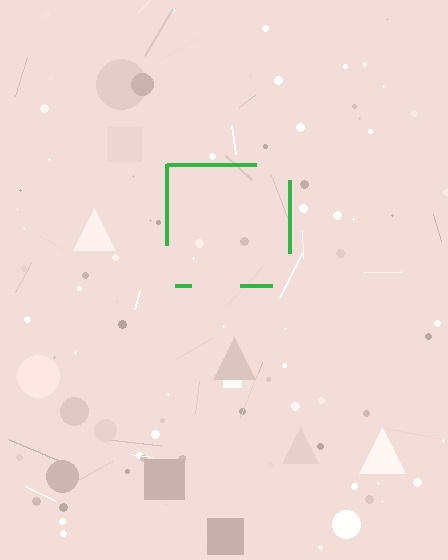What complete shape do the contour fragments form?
The contour fragments form a square.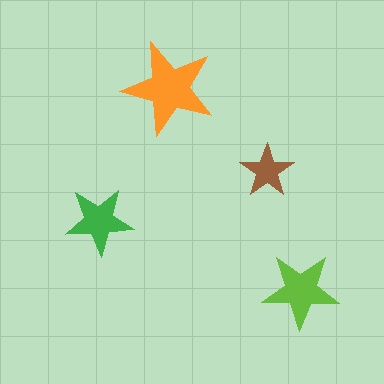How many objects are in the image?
There are 4 objects in the image.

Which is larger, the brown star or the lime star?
The lime one.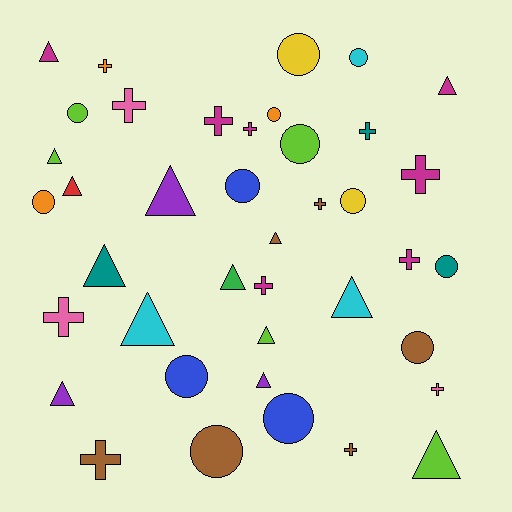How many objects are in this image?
There are 40 objects.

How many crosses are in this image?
There are 13 crosses.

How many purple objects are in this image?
There are 3 purple objects.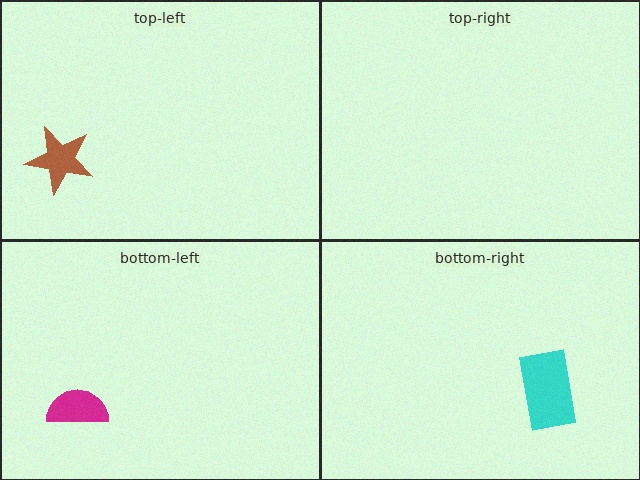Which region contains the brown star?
The top-left region.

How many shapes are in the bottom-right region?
1.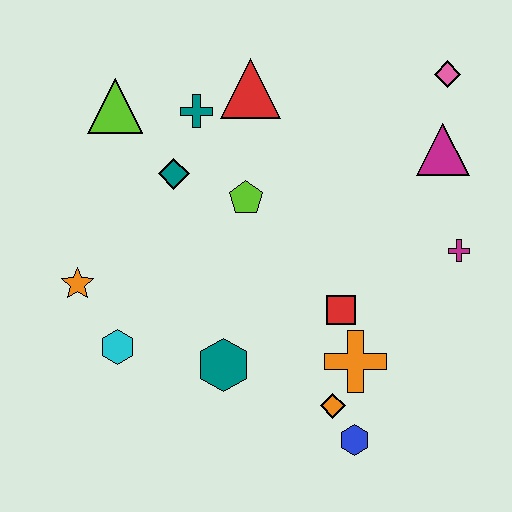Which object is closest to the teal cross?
The red triangle is closest to the teal cross.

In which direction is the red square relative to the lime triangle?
The red square is to the right of the lime triangle.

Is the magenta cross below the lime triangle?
Yes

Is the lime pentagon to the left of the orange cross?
Yes